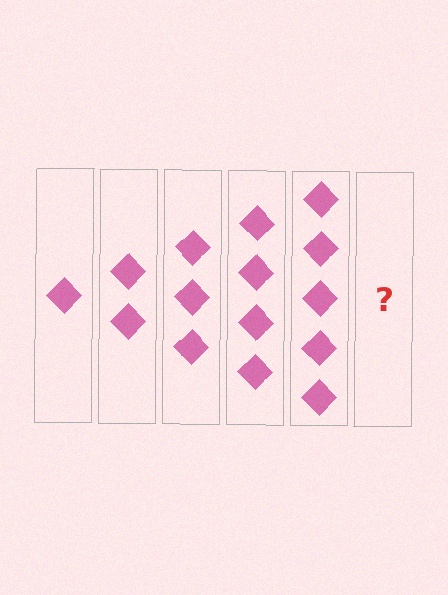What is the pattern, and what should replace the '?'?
The pattern is that each step adds one more diamond. The '?' should be 6 diamonds.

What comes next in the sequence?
The next element should be 6 diamonds.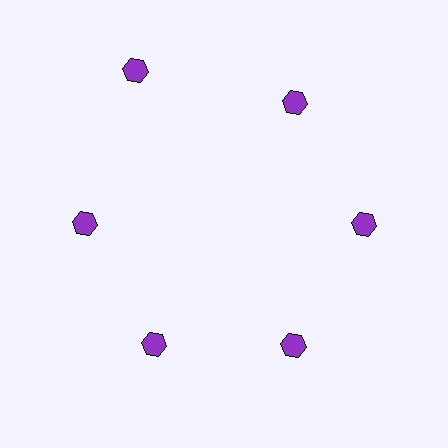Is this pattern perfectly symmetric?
No. The 6 purple hexagons are arranged in a ring, but one element near the 11 o'clock position is pushed outward from the center, breaking the 6-fold rotational symmetry.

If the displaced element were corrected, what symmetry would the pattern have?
It would have 6-fold rotational symmetry — the pattern would map onto itself every 60 degrees.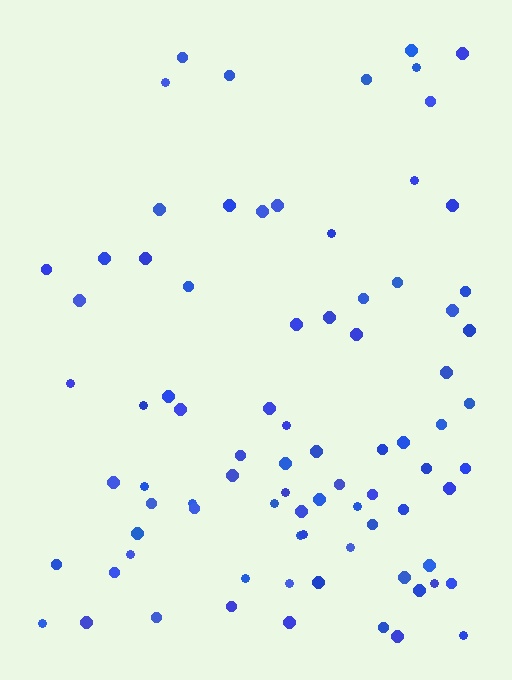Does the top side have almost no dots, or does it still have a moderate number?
Still a moderate number, just noticeably fewer than the bottom.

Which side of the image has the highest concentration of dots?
The bottom.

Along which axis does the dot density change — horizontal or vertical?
Vertical.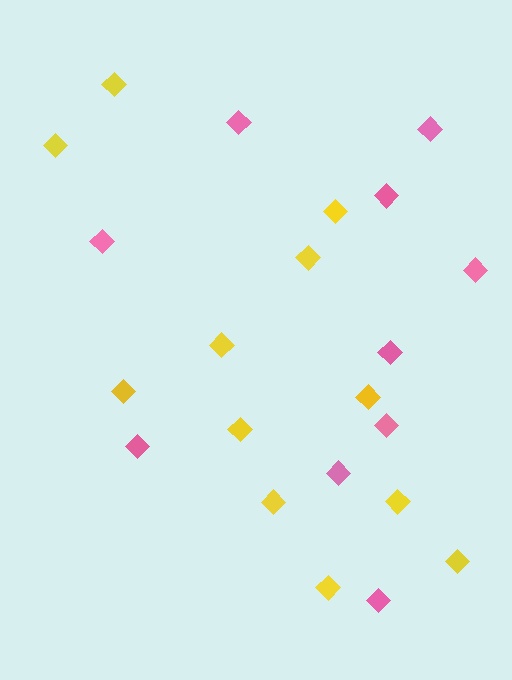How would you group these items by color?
There are 2 groups: one group of pink diamonds (10) and one group of yellow diamonds (12).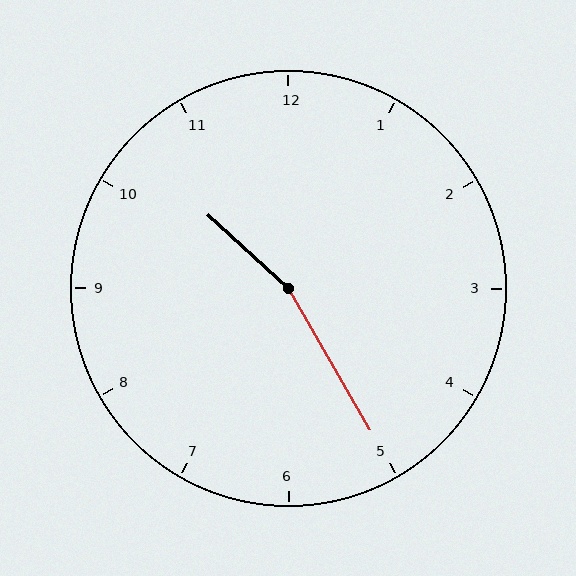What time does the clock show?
10:25.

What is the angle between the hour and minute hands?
Approximately 162 degrees.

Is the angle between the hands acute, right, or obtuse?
It is obtuse.